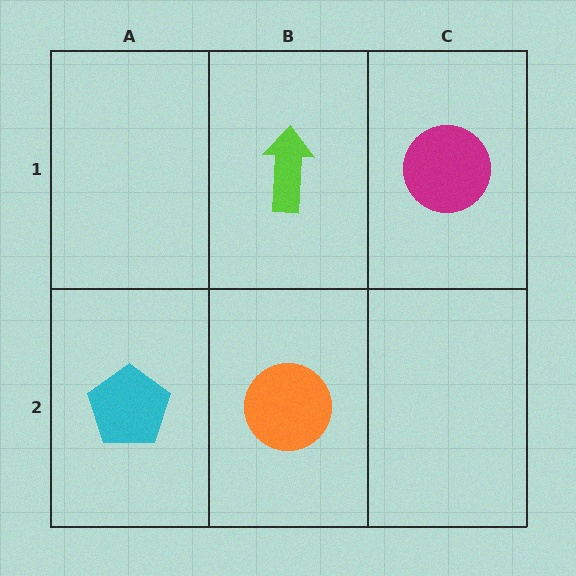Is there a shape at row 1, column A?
No, that cell is empty.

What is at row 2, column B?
An orange circle.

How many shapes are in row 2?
2 shapes.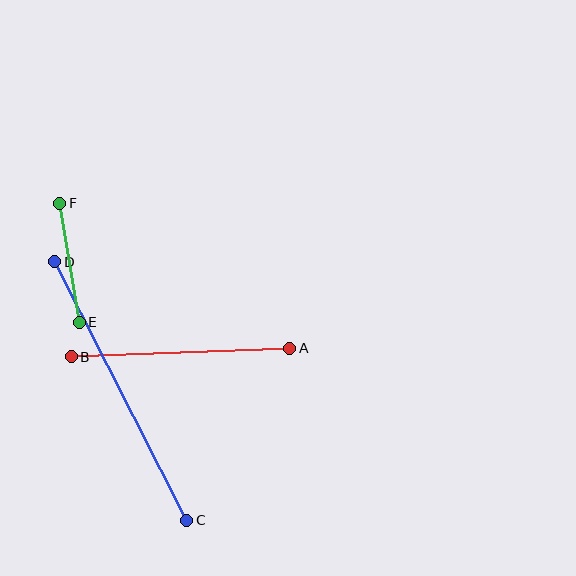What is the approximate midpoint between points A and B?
The midpoint is at approximately (181, 352) pixels.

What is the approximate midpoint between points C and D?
The midpoint is at approximately (121, 391) pixels.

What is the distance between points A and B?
The distance is approximately 218 pixels.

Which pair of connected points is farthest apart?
Points C and D are farthest apart.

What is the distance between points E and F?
The distance is approximately 120 pixels.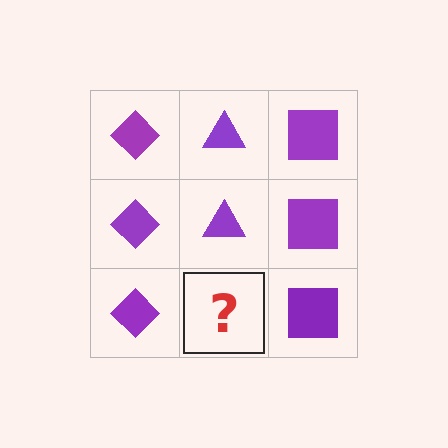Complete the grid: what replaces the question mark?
The question mark should be replaced with a purple triangle.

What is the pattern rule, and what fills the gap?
The rule is that each column has a consistent shape. The gap should be filled with a purple triangle.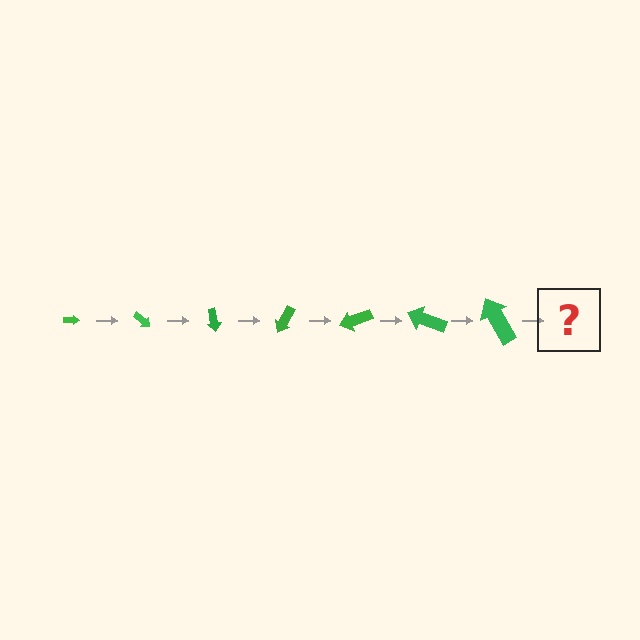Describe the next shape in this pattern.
It should be an arrow, larger than the previous one and rotated 280 degrees from the start.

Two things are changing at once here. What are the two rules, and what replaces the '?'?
The two rules are that the arrow grows larger each step and it rotates 40 degrees each step. The '?' should be an arrow, larger than the previous one and rotated 280 degrees from the start.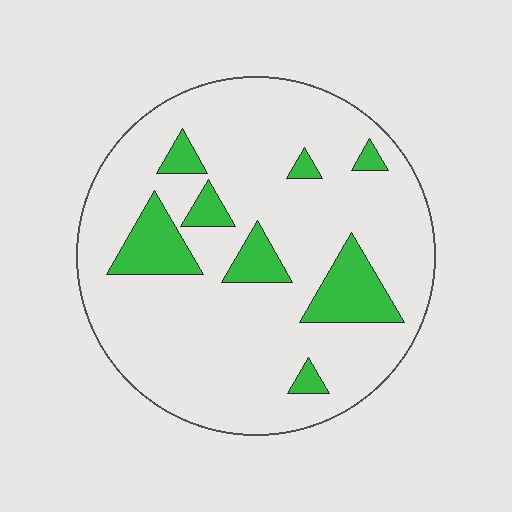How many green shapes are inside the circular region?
8.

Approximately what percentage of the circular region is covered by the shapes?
Approximately 15%.